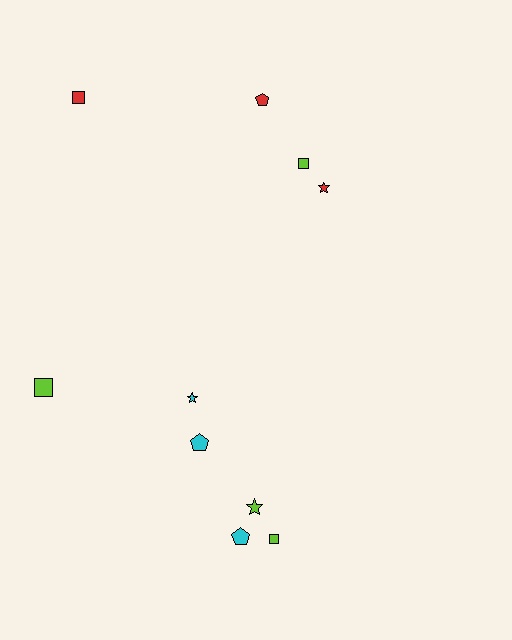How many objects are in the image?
There are 10 objects.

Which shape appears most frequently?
Square, with 4 objects.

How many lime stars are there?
There is 1 lime star.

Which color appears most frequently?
Lime, with 4 objects.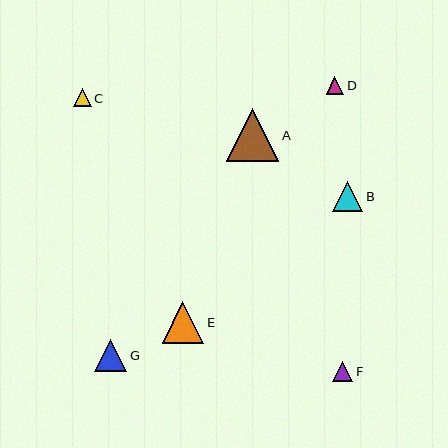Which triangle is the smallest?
Triangle D is the smallest with a size of approximately 17 pixels.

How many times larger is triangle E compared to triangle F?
Triangle E is approximately 2.1 times the size of triangle F.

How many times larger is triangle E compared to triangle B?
Triangle E is approximately 1.4 times the size of triangle B.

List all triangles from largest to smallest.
From largest to smallest: A, E, G, B, F, C, D.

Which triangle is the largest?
Triangle A is the largest with a size of approximately 53 pixels.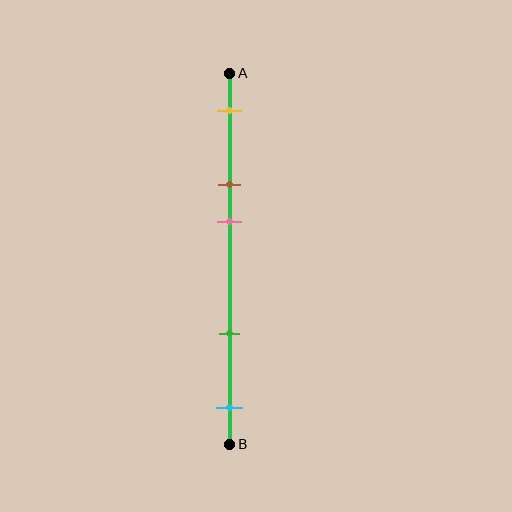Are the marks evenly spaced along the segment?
No, the marks are not evenly spaced.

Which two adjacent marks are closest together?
The brown and pink marks are the closest adjacent pair.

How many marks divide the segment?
There are 5 marks dividing the segment.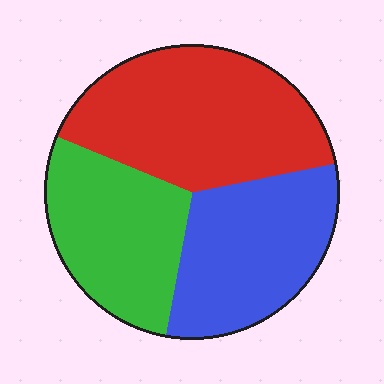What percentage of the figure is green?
Green takes up about one quarter (1/4) of the figure.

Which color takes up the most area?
Red, at roughly 40%.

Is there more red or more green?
Red.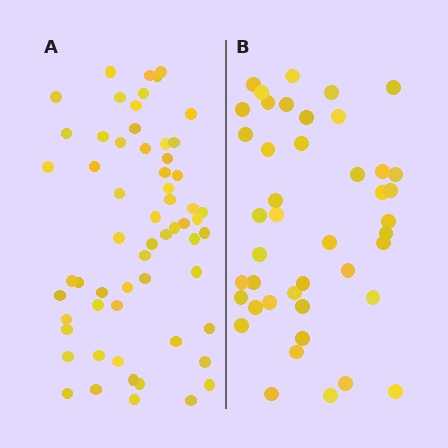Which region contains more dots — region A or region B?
Region A (the left region) has more dots.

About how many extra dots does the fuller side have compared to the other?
Region A has approximately 15 more dots than region B.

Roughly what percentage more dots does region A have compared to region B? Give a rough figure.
About 40% more.